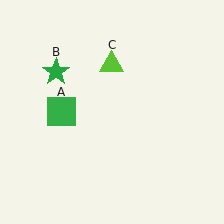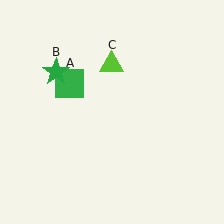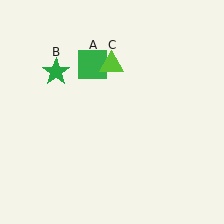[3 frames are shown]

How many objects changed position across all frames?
1 object changed position: green square (object A).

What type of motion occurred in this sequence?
The green square (object A) rotated clockwise around the center of the scene.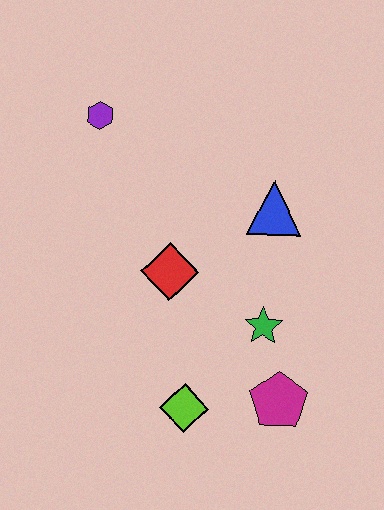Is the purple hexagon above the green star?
Yes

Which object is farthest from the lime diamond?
The purple hexagon is farthest from the lime diamond.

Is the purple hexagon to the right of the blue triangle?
No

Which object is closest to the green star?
The magenta pentagon is closest to the green star.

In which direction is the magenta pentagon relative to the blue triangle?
The magenta pentagon is below the blue triangle.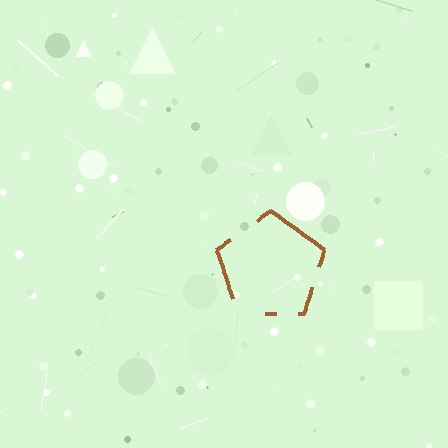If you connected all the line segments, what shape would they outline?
They would outline a pentagon.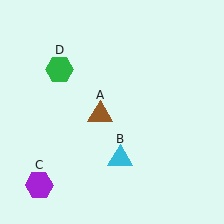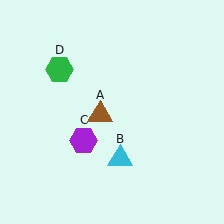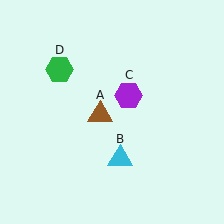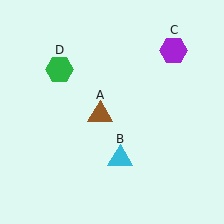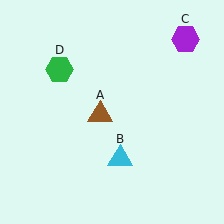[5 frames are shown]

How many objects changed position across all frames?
1 object changed position: purple hexagon (object C).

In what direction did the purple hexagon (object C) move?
The purple hexagon (object C) moved up and to the right.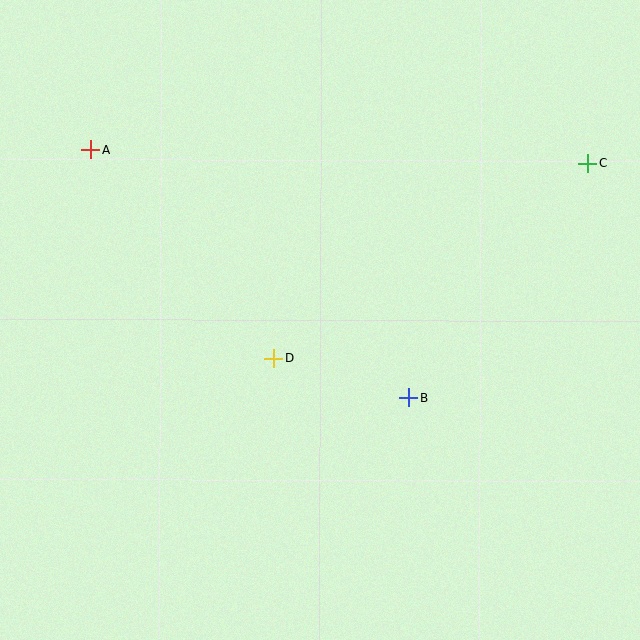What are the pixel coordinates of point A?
Point A is at (90, 150).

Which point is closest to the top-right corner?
Point C is closest to the top-right corner.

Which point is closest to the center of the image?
Point D at (274, 358) is closest to the center.